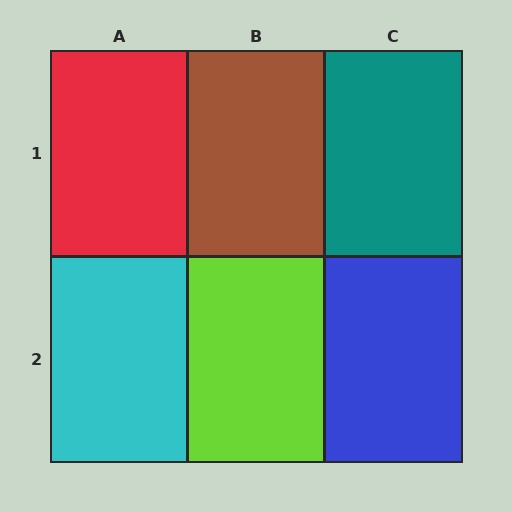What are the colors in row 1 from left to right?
Red, brown, teal.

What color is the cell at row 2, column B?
Lime.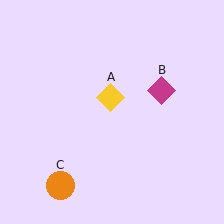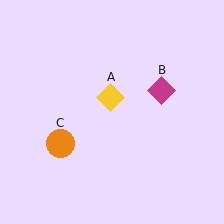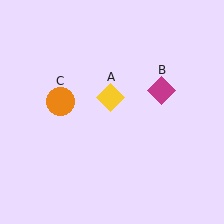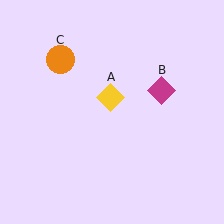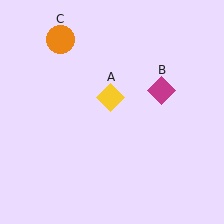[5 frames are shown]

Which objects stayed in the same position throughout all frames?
Yellow diamond (object A) and magenta diamond (object B) remained stationary.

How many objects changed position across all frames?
1 object changed position: orange circle (object C).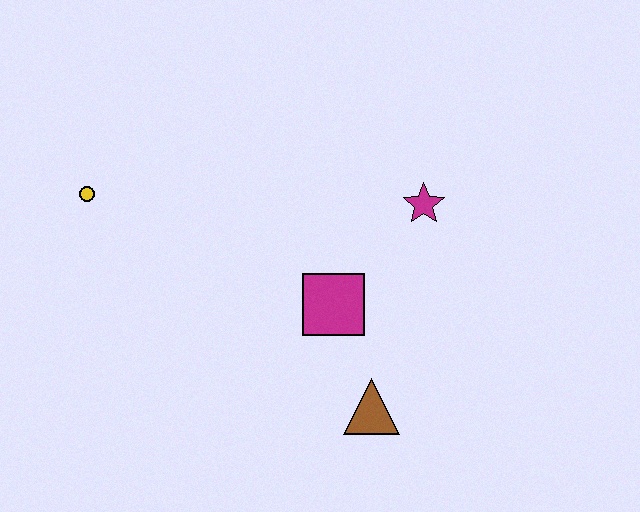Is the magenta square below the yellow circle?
Yes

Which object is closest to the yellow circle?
The magenta square is closest to the yellow circle.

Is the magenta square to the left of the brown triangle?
Yes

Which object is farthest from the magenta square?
The yellow circle is farthest from the magenta square.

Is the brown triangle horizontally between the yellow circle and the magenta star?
Yes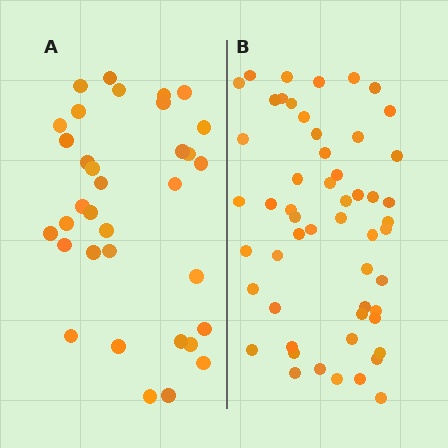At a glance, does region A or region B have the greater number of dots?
Region B (the right region) has more dots.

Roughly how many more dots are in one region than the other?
Region B has approximately 20 more dots than region A.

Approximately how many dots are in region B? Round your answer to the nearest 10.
About 50 dots. (The exact count is 54, which rounds to 50.)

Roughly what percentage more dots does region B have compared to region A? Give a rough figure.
About 60% more.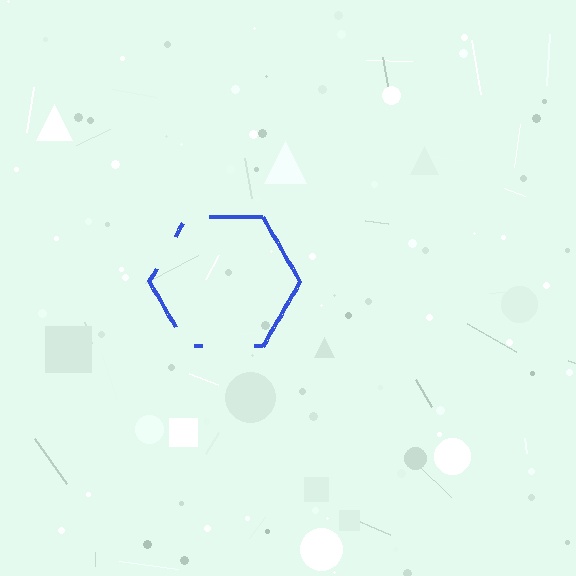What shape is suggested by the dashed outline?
The dashed outline suggests a hexagon.